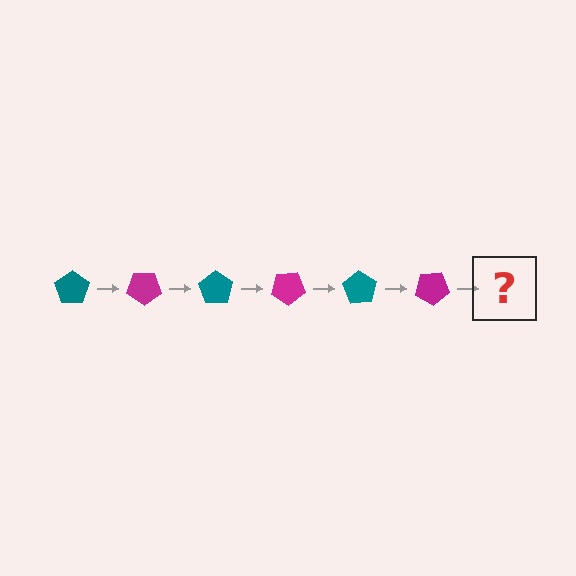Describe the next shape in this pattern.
It should be a teal pentagon, rotated 210 degrees from the start.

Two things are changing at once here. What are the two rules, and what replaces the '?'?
The two rules are that it rotates 35 degrees each step and the color cycles through teal and magenta. The '?' should be a teal pentagon, rotated 210 degrees from the start.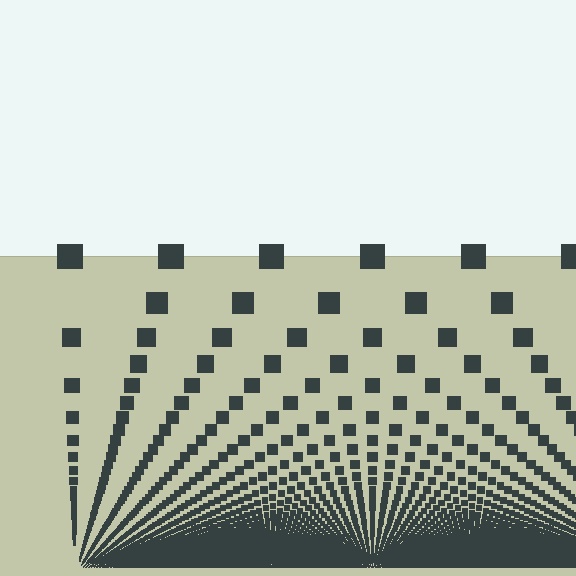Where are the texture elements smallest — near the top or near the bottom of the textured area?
Near the bottom.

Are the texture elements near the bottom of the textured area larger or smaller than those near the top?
Smaller. The gradient is inverted — elements near the bottom are smaller and denser.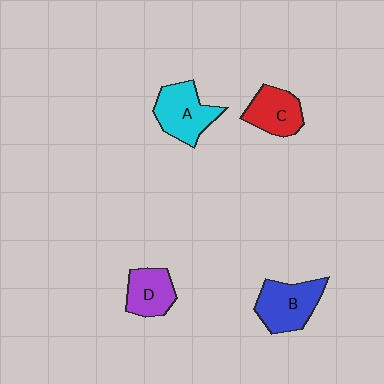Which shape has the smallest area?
Shape D (purple).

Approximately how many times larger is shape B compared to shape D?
Approximately 1.3 times.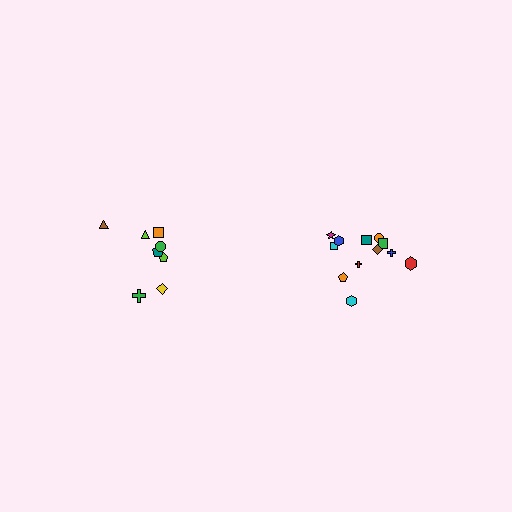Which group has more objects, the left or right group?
The right group.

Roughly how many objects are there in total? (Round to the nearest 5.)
Roughly 20 objects in total.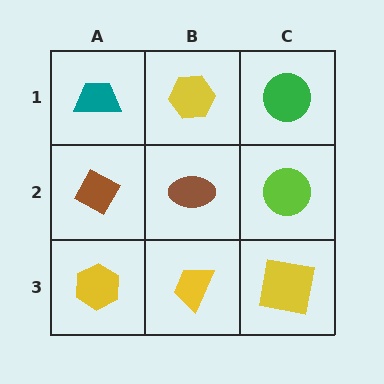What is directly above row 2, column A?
A teal trapezoid.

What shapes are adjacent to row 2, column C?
A green circle (row 1, column C), a yellow square (row 3, column C), a brown ellipse (row 2, column B).